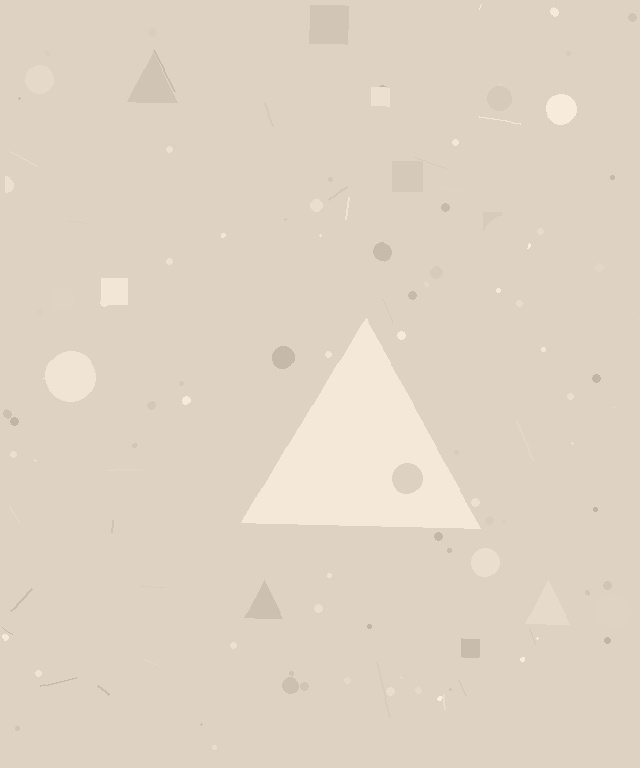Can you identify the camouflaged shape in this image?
The camouflaged shape is a triangle.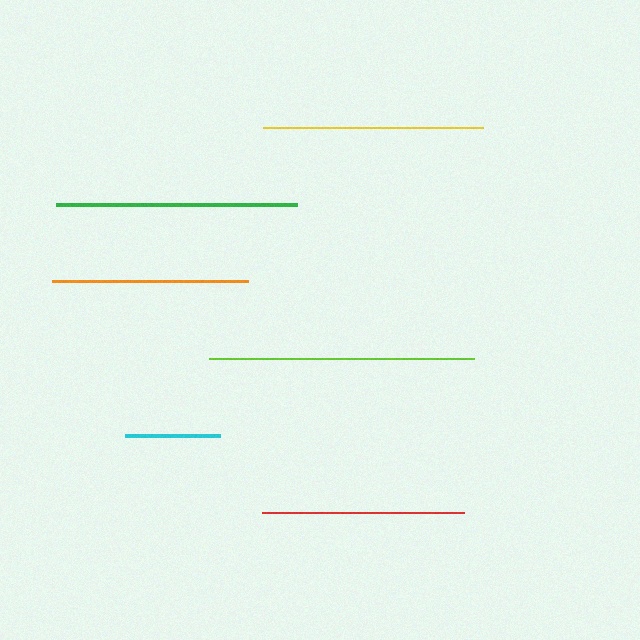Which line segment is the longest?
The lime line is the longest at approximately 265 pixels.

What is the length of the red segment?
The red segment is approximately 201 pixels long.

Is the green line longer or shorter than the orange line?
The green line is longer than the orange line.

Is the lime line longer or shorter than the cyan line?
The lime line is longer than the cyan line.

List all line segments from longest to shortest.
From longest to shortest: lime, green, yellow, red, orange, cyan.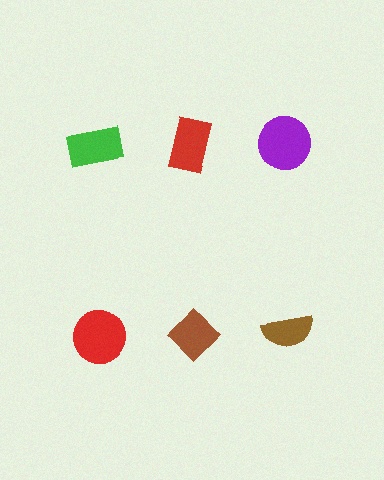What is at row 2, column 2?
A brown diamond.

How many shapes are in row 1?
3 shapes.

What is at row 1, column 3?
A purple circle.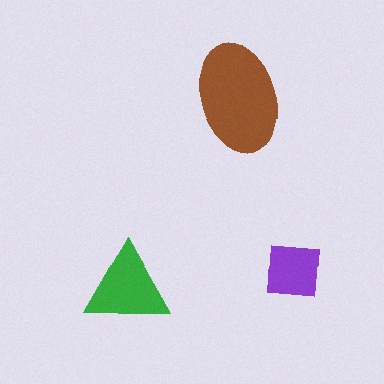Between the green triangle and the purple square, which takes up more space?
The green triangle.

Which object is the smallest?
The purple square.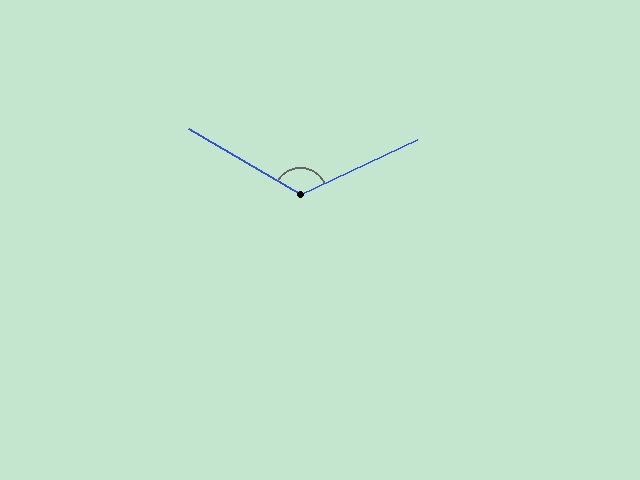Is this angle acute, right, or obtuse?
It is obtuse.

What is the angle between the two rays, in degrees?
Approximately 125 degrees.